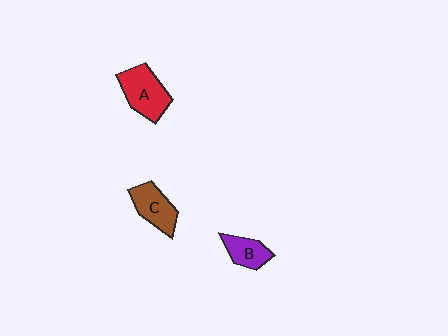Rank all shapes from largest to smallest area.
From largest to smallest: A (red), C (brown), B (purple).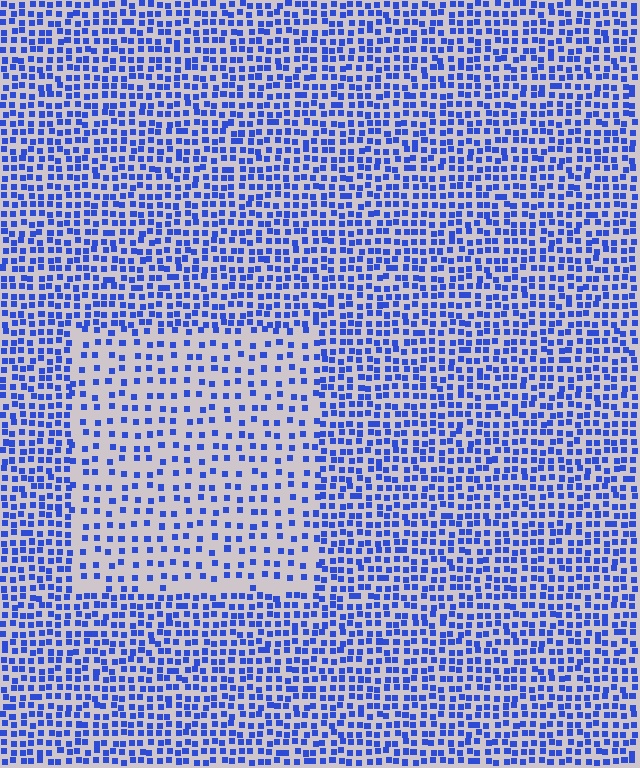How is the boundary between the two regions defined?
The boundary is defined by a change in element density (approximately 2.0x ratio). All elements are the same color, size, and shape.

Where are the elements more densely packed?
The elements are more densely packed outside the rectangle boundary.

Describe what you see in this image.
The image contains small blue elements arranged at two different densities. A rectangle-shaped region is visible where the elements are less densely packed than the surrounding area.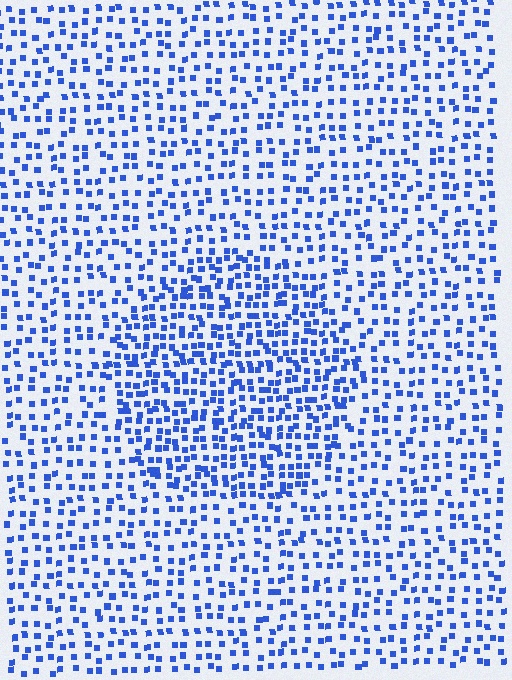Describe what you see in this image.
The image contains small blue elements arranged at two different densities. A circle-shaped region is visible where the elements are more densely packed than the surrounding area.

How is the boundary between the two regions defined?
The boundary is defined by a change in element density (approximately 1.7x ratio). All elements are the same color, size, and shape.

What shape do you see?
I see a circle.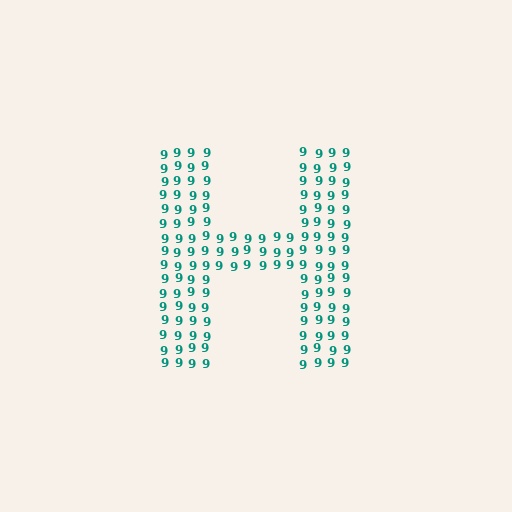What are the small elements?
The small elements are digit 9's.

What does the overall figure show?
The overall figure shows the letter H.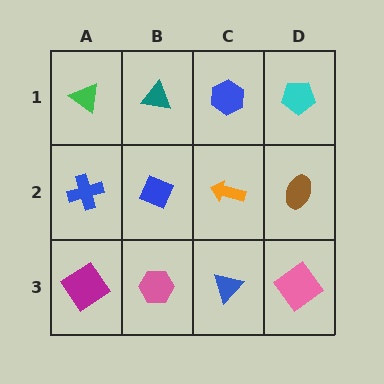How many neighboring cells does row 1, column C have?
3.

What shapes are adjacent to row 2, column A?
A green triangle (row 1, column A), a magenta diamond (row 3, column A), a blue diamond (row 2, column B).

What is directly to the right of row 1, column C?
A cyan pentagon.